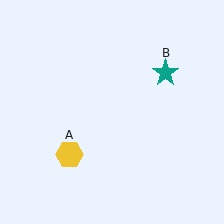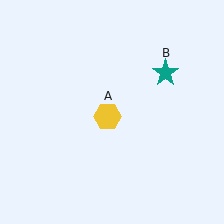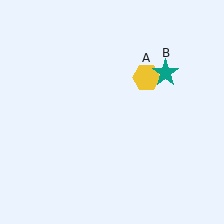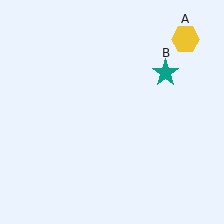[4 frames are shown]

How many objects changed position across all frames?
1 object changed position: yellow hexagon (object A).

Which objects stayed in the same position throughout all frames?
Teal star (object B) remained stationary.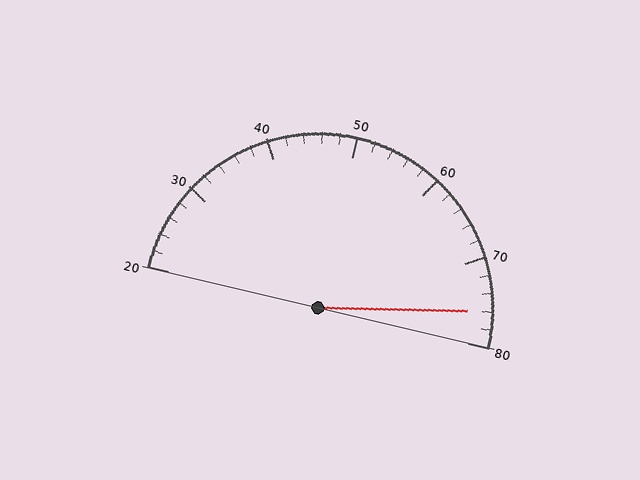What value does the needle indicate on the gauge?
The needle indicates approximately 76.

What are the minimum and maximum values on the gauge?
The gauge ranges from 20 to 80.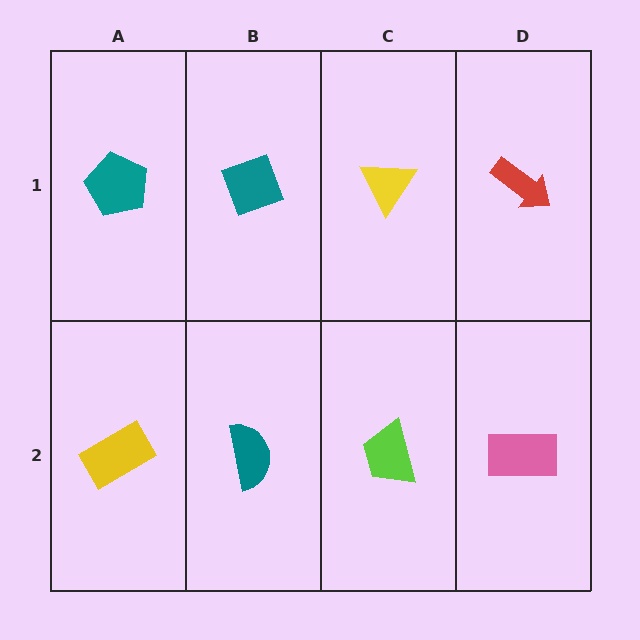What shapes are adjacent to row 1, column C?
A lime trapezoid (row 2, column C), a teal diamond (row 1, column B), a red arrow (row 1, column D).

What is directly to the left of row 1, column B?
A teal pentagon.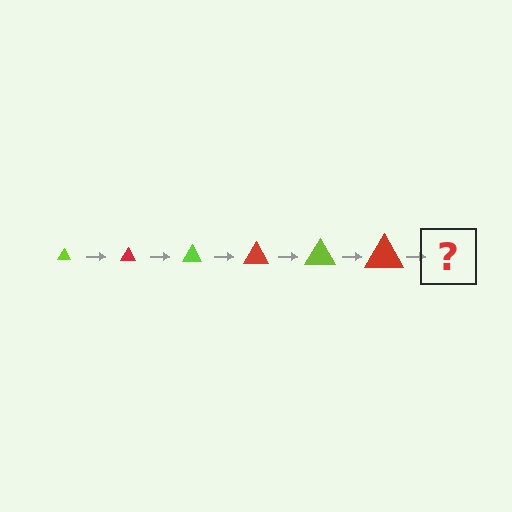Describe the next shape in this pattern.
It should be a lime triangle, larger than the previous one.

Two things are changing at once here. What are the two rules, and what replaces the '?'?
The two rules are that the triangle grows larger each step and the color cycles through lime and red. The '?' should be a lime triangle, larger than the previous one.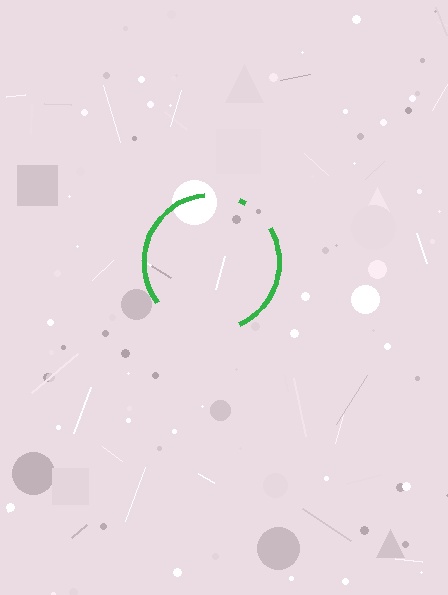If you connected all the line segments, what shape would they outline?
They would outline a circle.